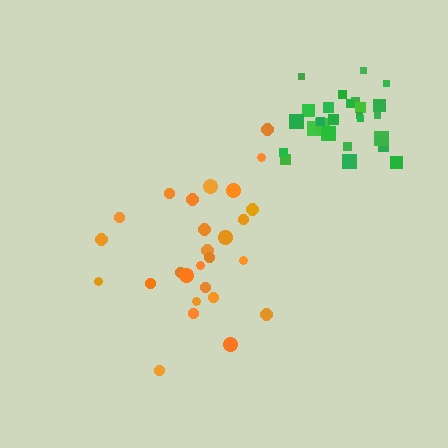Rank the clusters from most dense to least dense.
green, orange.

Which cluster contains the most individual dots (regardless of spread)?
Orange (29).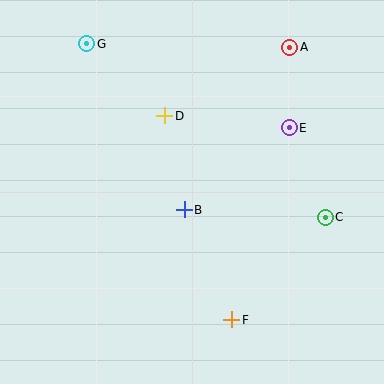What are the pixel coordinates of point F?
Point F is at (232, 320).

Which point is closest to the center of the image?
Point B at (184, 210) is closest to the center.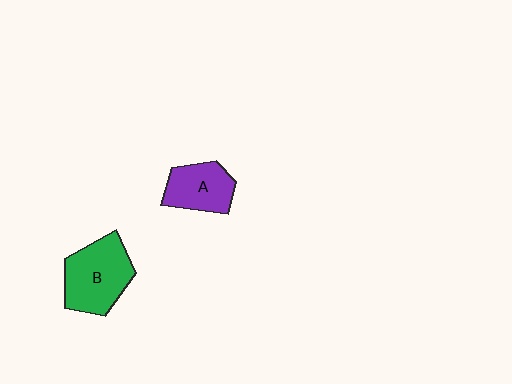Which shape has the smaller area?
Shape A (purple).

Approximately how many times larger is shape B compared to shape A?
Approximately 1.4 times.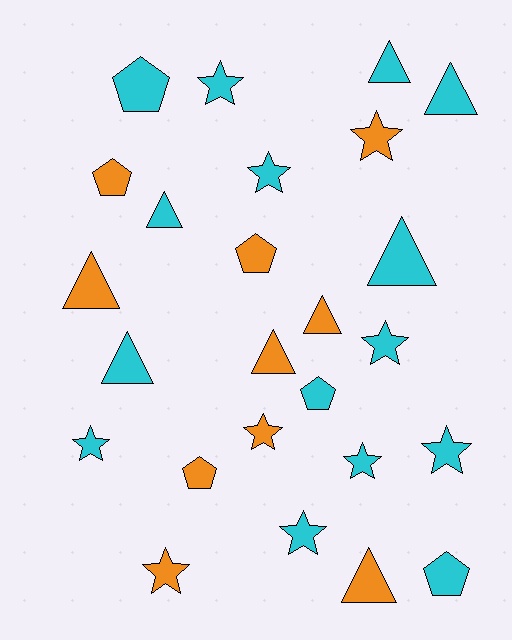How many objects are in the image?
There are 25 objects.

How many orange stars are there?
There are 3 orange stars.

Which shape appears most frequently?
Star, with 10 objects.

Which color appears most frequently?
Cyan, with 15 objects.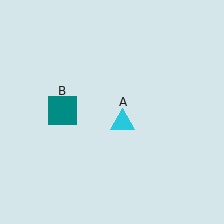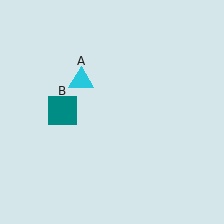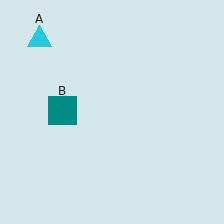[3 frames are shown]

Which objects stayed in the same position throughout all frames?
Teal square (object B) remained stationary.